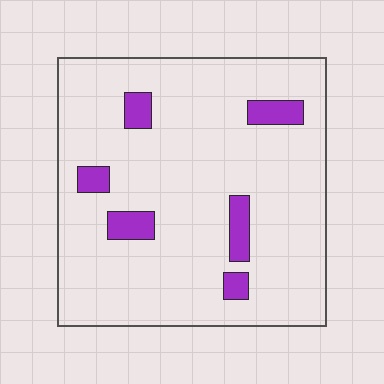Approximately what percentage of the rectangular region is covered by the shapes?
Approximately 10%.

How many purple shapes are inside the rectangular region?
6.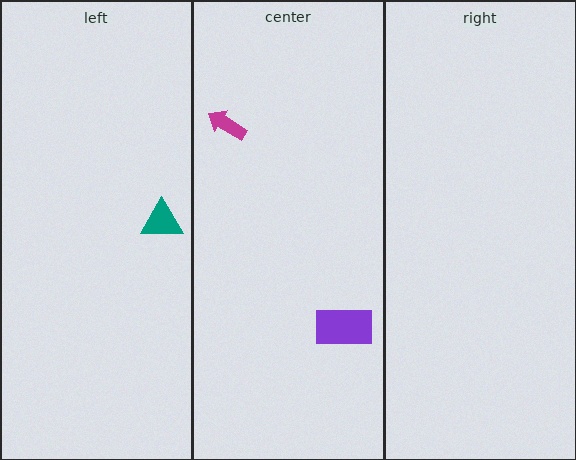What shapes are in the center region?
The purple rectangle, the magenta arrow.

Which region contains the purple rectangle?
The center region.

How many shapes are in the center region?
2.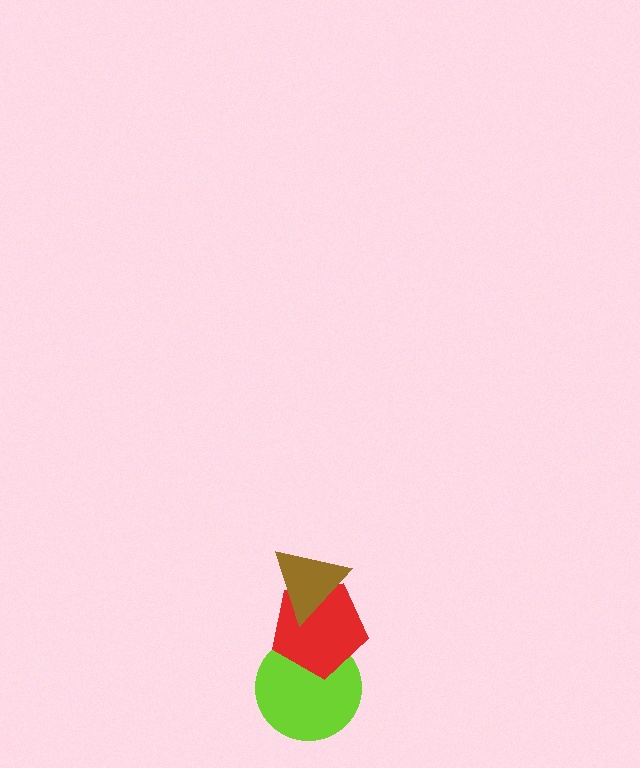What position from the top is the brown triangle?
The brown triangle is 1st from the top.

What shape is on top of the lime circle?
The red pentagon is on top of the lime circle.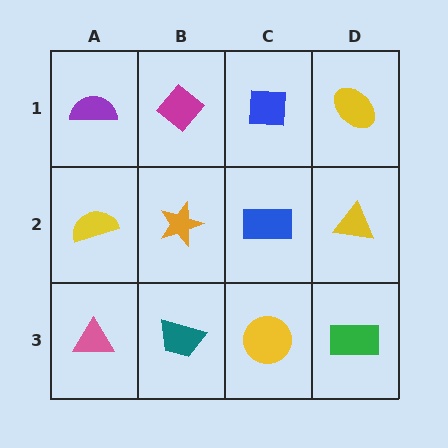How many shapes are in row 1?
4 shapes.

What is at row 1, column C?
A blue square.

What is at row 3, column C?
A yellow circle.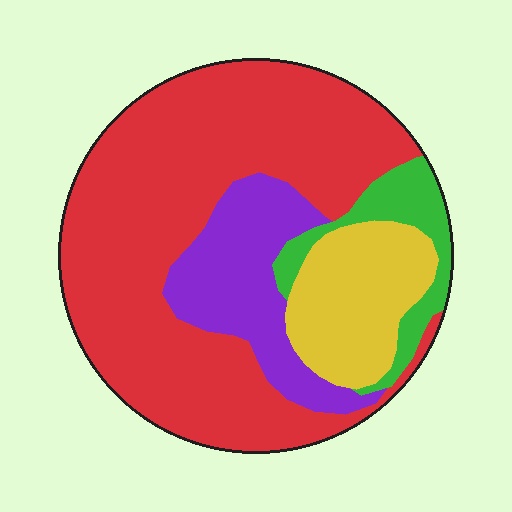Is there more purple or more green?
Purple.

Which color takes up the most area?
Red, at roughly 60%.